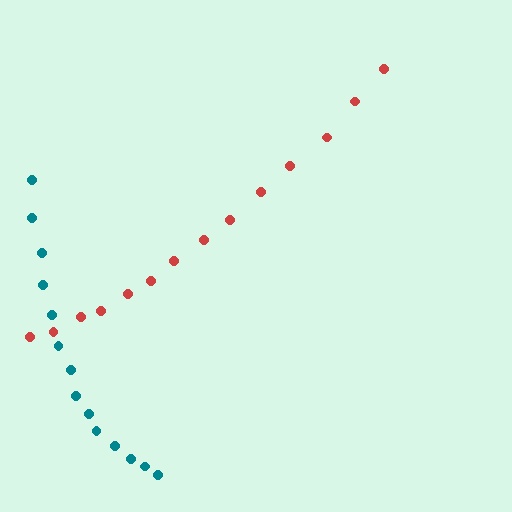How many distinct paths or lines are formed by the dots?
There are 2 distinct paths.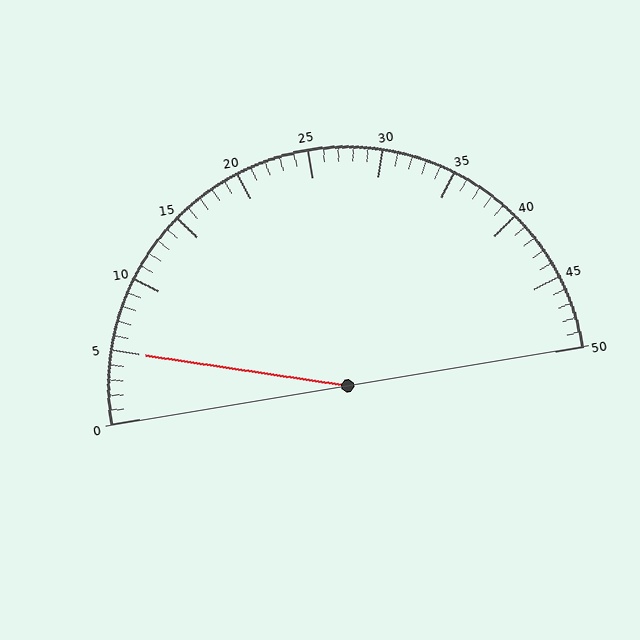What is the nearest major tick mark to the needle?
The nearest major tick mark is 5.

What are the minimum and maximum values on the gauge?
The gauge ranges from 0 to 50.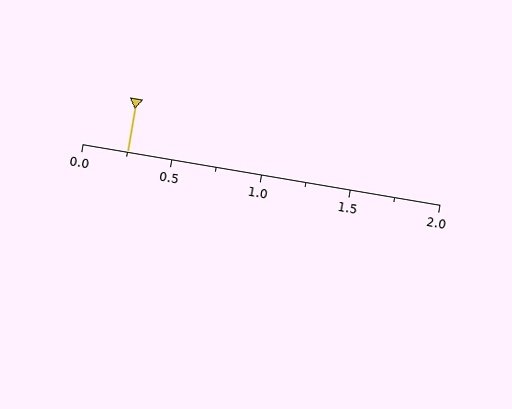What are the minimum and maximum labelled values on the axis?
The axis runs from 0.0 to 2.0.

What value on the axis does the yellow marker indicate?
The marker indicates approximately 0.25.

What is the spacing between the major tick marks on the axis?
The major ticks are spaced 0.5 apart.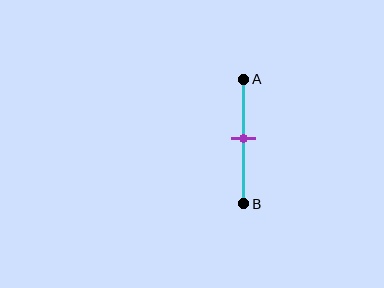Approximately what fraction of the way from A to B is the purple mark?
The purple mark is approximately 50% of the way from A to B.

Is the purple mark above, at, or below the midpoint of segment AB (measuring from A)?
The purple mark is approximately at the midpoint of segment AB.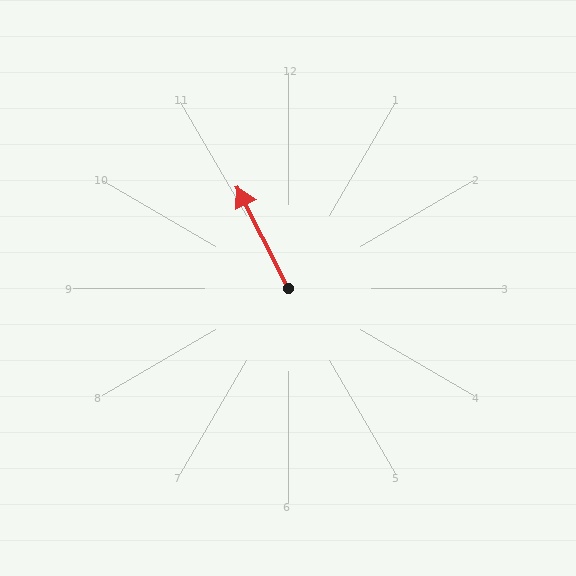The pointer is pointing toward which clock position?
Roughly 11 o'clock.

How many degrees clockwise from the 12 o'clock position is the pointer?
Approximately 333 degrees.